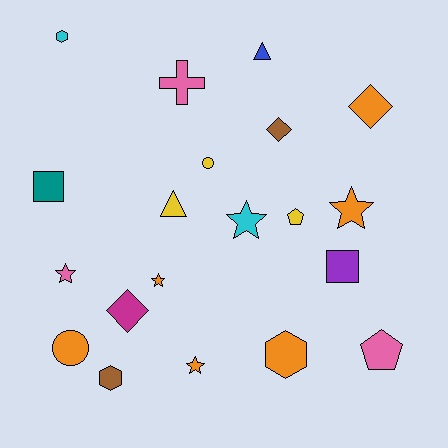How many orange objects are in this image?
There are 6 orange objects.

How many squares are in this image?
There are 2 squares.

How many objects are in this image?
There are 20 objects.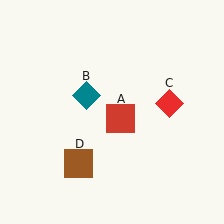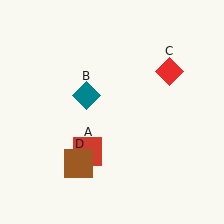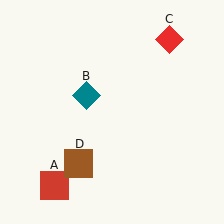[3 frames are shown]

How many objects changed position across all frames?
2 objects changed position: red square (object A), red diamond (object C).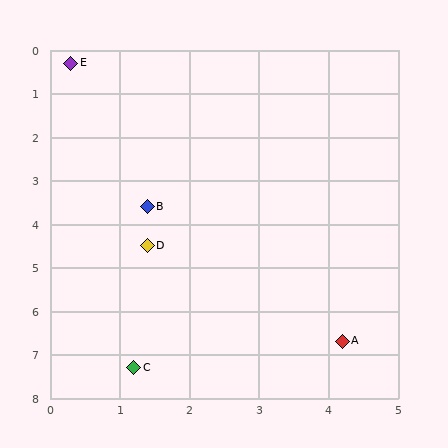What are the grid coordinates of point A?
Point A is at approximately (4.2, 6.7).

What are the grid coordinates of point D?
Point D is at approximately (1.4, 4.5).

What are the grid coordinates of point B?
Point B is at approximately (1.4, 3.6).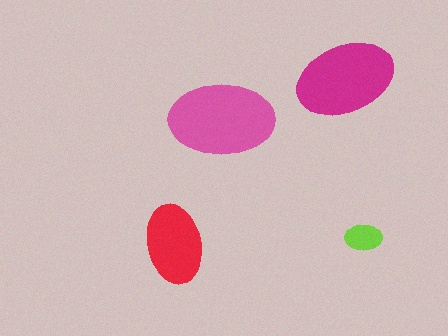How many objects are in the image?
There are 4 objects in the image.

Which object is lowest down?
The red ellipse is bottommost.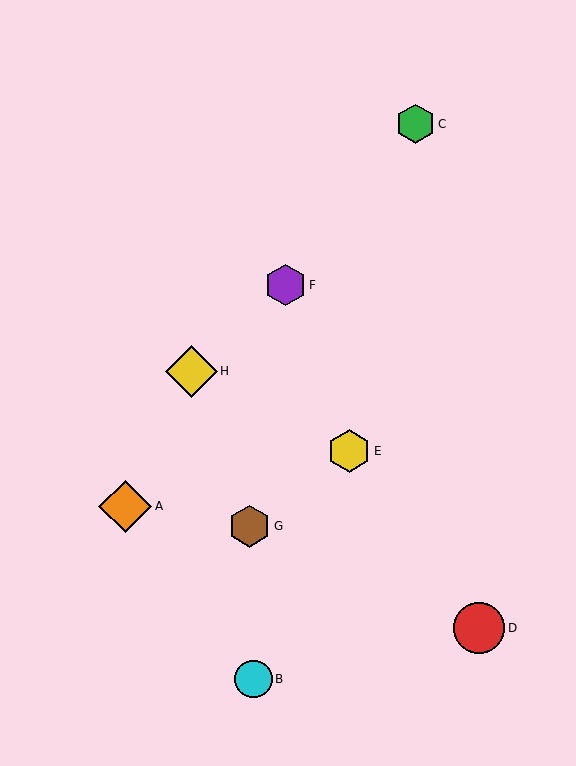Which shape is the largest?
The orange diamond (labeled A) is the largest.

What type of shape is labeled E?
Shape E is a yellow hexagon.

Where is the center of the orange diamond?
The center of the orange diamond is at (125, 506).